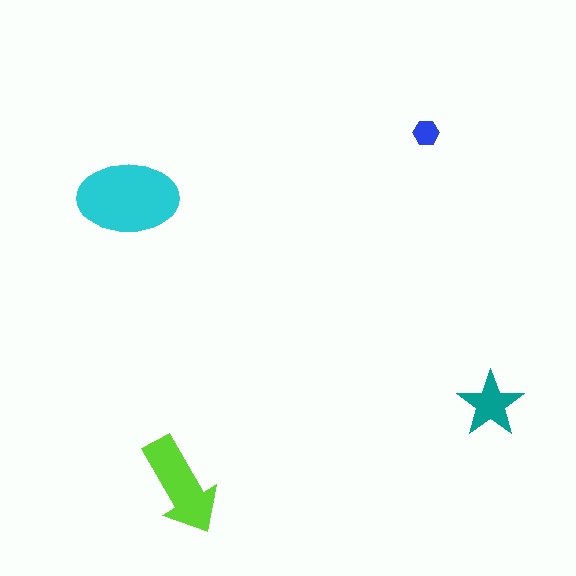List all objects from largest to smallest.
The cyan ellipse, the lime arrow, the teal star, the blue hexagon.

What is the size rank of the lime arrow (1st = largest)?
2nd.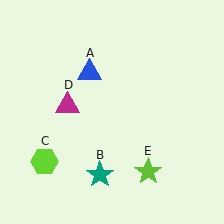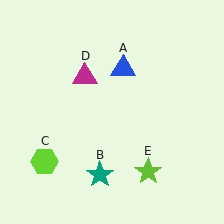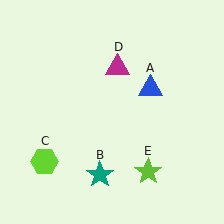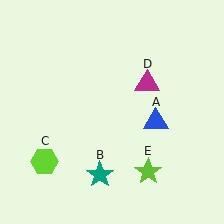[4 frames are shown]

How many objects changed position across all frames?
2 objects changed position: blue triangle (object A), magenta triangle (object D).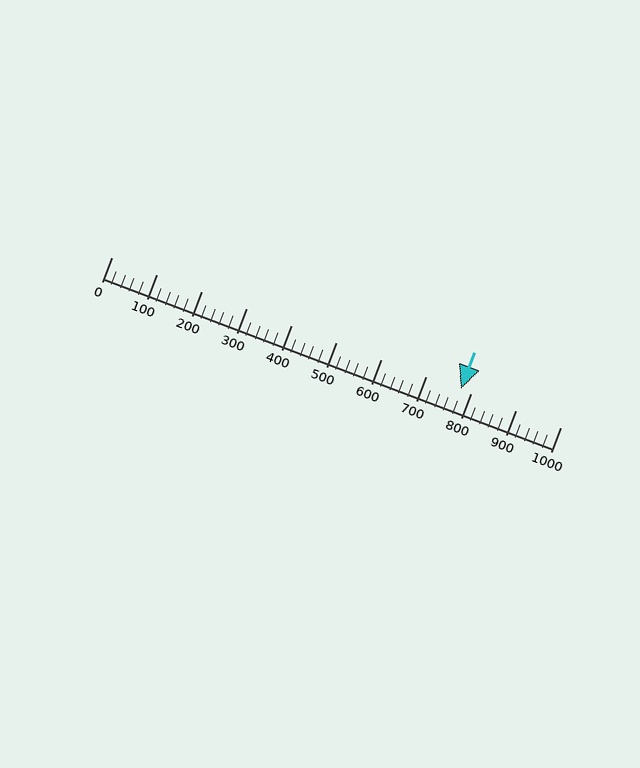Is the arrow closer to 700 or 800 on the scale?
The arrow is closer to 800.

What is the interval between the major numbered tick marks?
The major tick marks are spaced 100 units apart.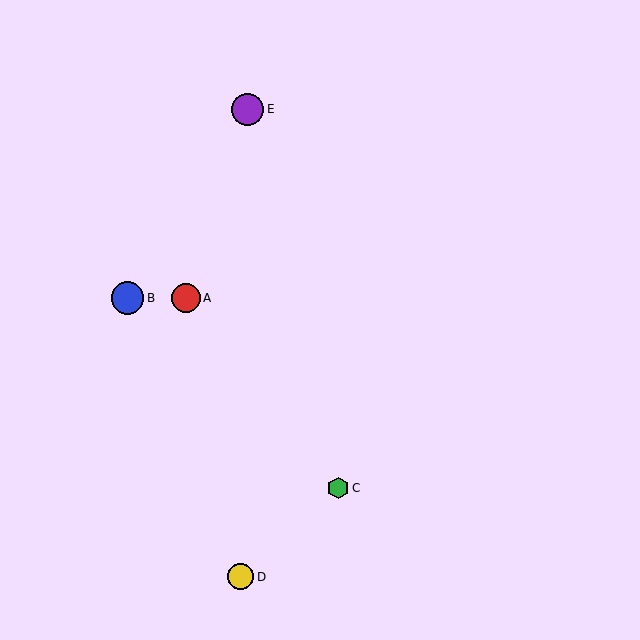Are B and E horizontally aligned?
No, B is at y≈298 and E is at y≈109.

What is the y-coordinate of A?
Object A is at y≈298.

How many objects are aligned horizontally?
2 objects (A, B) are aligned horizontally.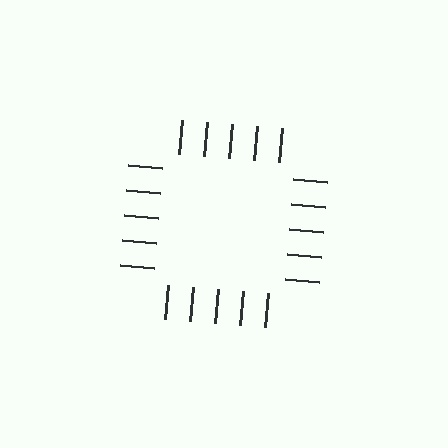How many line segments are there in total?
20 — 5 along each of the 4 edges.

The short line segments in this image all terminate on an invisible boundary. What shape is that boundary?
An illusory square — the line segments terminate on its edges but no continuous stroke is drawn.